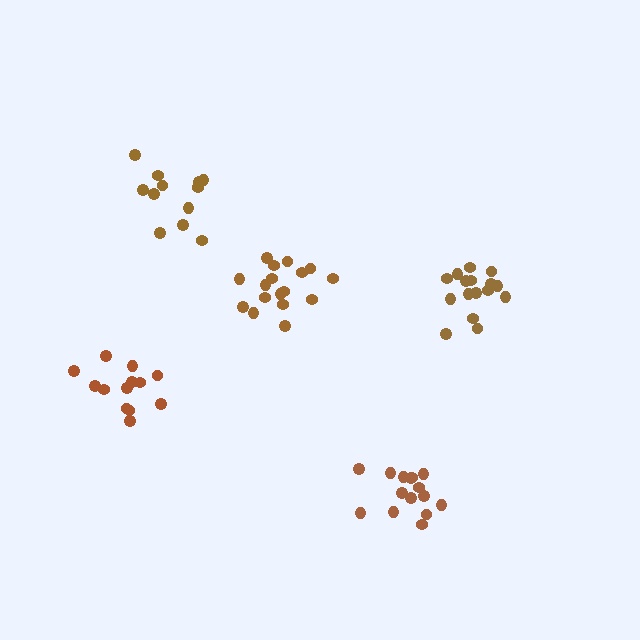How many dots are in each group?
Group 1: 15 dots, Group 2: 17 dots, Group 3: 16 dots, Group 4: 13 dots, Group 5: 12 dots (73 total).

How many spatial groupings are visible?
There are 5 spatial groupings.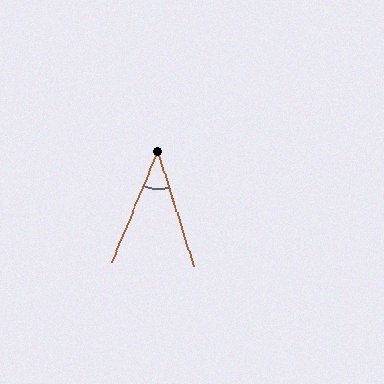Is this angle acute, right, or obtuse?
It is acute.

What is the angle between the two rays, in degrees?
Approximately 40 degrees.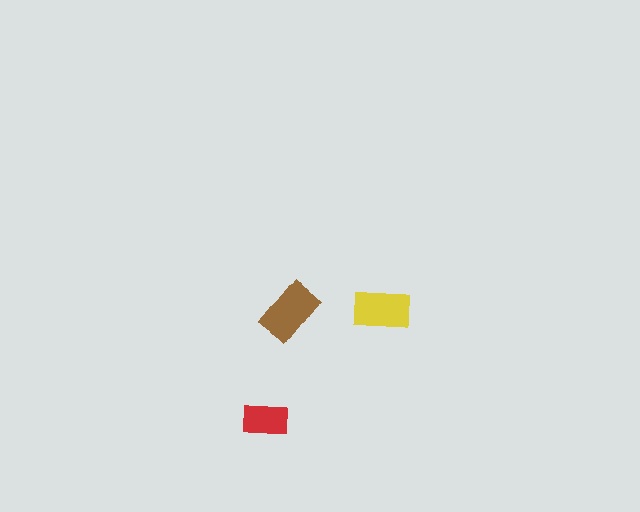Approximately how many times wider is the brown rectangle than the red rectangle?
About 1.5 times wider.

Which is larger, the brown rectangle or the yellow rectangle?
The brown one.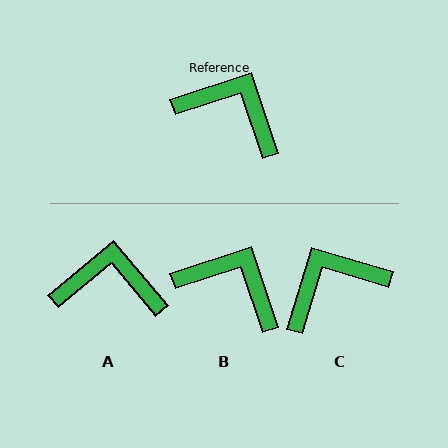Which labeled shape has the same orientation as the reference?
B.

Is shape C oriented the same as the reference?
No, it is off by about 55 degrees.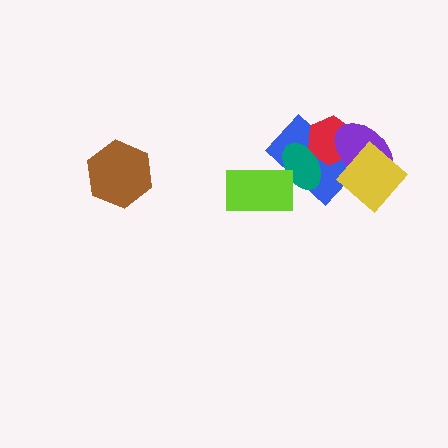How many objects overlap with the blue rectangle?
5 objects overlap with the blue rectangle.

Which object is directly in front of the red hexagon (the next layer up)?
The purple ellipse is directly in front of the red hexagon.